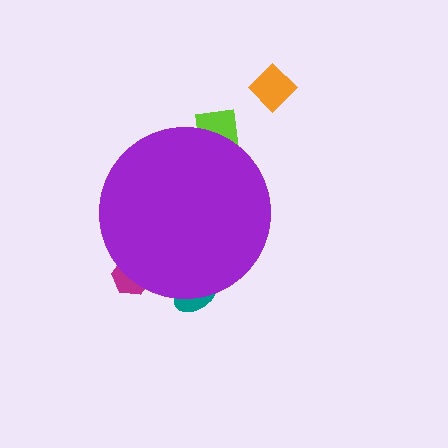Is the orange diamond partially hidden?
No, the orange diamond is fully visible.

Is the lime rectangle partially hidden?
Yes, the lime rectangle is partially hidden behind the purple circle.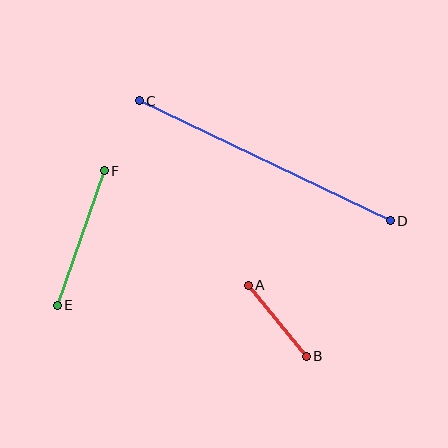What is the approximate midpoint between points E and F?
The midpoint is at approximately (81, 238) pixels.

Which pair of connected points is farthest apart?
Points C and D are farthest apart.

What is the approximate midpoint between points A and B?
The midpoint is at approximately (277, 321) pixels.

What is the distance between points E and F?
The distance is approximately 143 pixels.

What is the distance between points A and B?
The distance is approximately 92 pixels.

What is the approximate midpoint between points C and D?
The midpoint is at approximately (265, 161) pixels.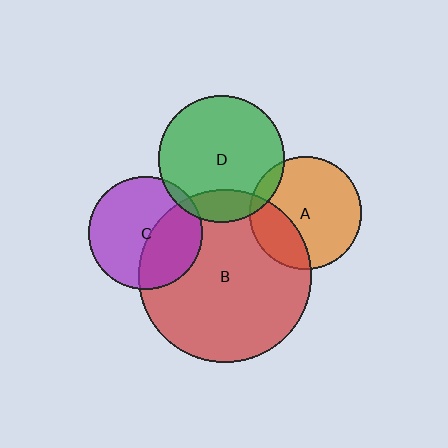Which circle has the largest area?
Circle B (red).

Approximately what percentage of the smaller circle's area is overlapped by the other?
Approximately 40%.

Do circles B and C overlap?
Yes.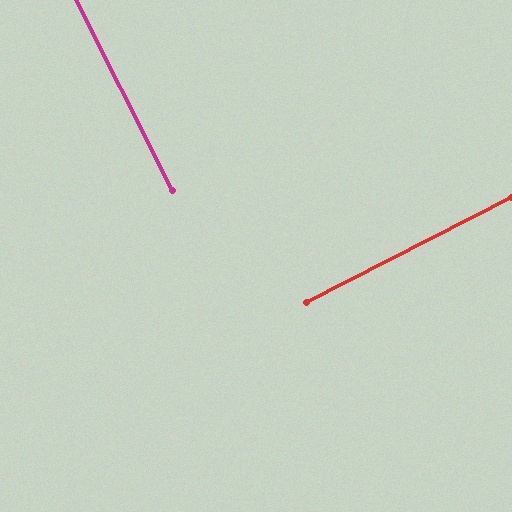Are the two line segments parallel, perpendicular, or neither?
Perpendicular — they meet at approximately 89°.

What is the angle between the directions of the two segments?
Approximately 89 degrees.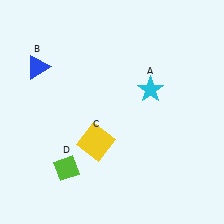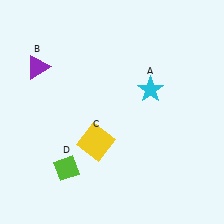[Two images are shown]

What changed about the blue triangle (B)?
In Image 1, B is blue. In Image 2, it changed to purple.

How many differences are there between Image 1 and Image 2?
There is 1 difference between the two images.